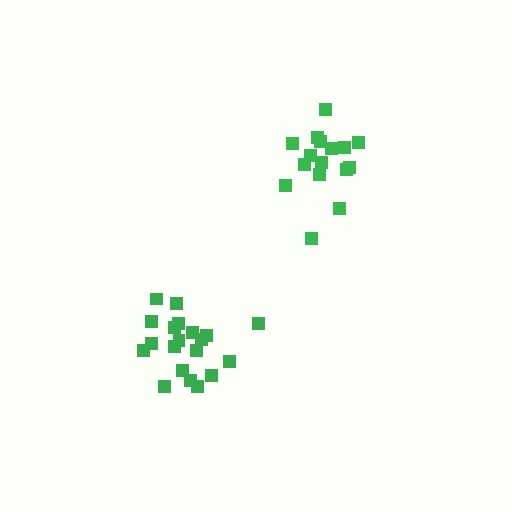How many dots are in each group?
Group 1: 16 dots, Group 2: 20 dots (36 total).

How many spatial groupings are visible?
There are 2 spatial groupings.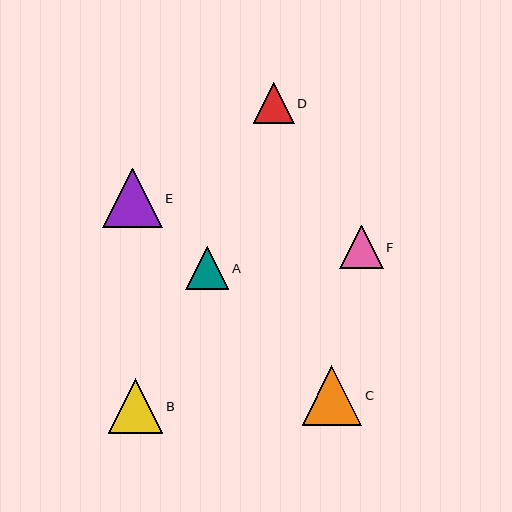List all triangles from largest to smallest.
From largest to smallest: E, C, B, F, A, D.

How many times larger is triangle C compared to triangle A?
Triangle C is approximately 1.4 times the size of triangle A.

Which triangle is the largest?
Triangle E is the largest with a size of approximately 60 pixels.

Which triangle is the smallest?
Triangle D is the smallest with a size of approximately 41 pixels.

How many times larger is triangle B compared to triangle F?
Triangle B is approximately 1.3 times the size of triangle F.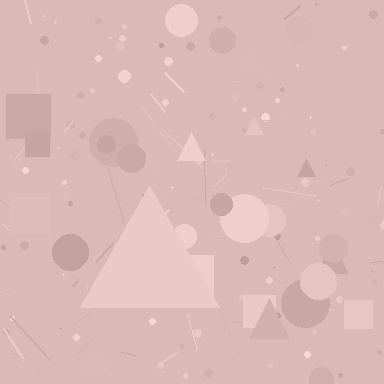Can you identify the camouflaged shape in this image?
The camouflaged shape is a triangle.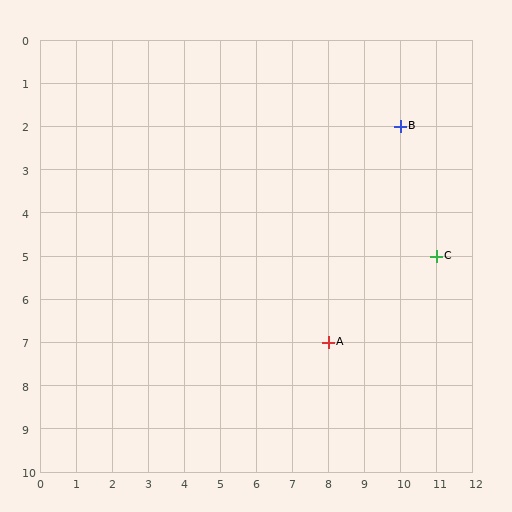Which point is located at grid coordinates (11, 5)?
Point C is at (11, 5).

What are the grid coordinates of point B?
Point B is at grid coordinates (10, 2).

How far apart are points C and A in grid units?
Points C and A are 3 columns and 2 rows apart (about 3.6 grid units diagonally).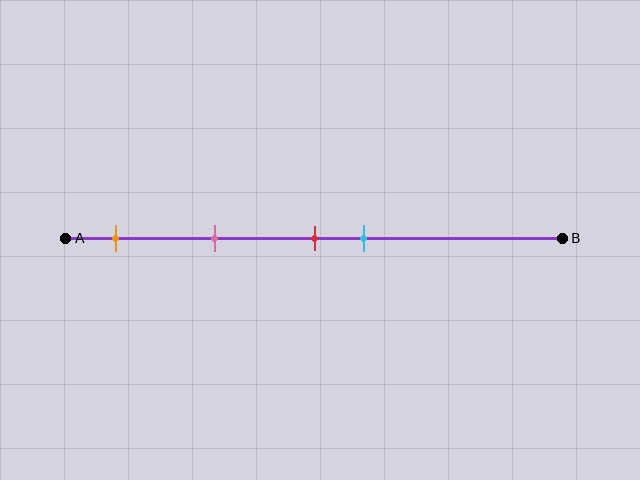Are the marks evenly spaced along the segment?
No, the marks are not evenly spaced.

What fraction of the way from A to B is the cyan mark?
The cyan mark is approximately 60% (0.6) of the way from A to B.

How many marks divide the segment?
There are 4 marks dividing the segment.